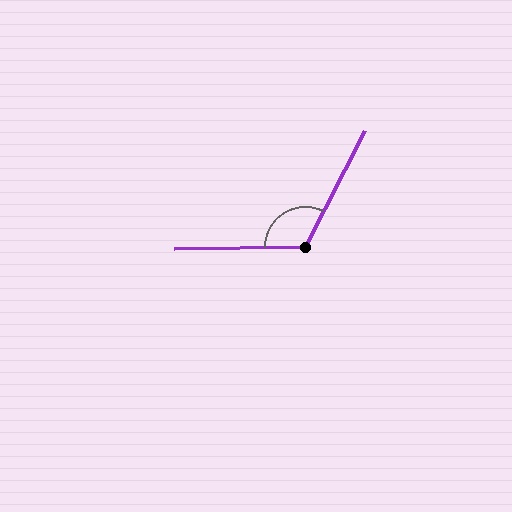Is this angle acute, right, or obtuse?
It is obtuse.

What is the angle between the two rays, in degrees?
Approximately 118 degrees.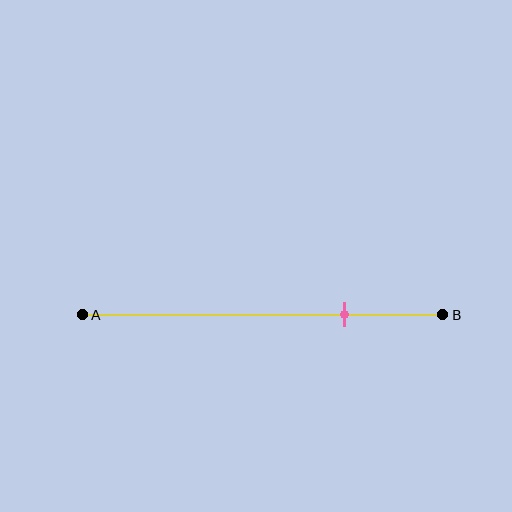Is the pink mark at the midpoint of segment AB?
No, the mark is at about 75% from A, not at the 50% midpoint.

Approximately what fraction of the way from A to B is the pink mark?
The pink mark is approximately 75% of the way from A to B.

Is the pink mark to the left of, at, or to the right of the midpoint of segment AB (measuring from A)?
The pink mark is to the right of the midpoint of segment AB.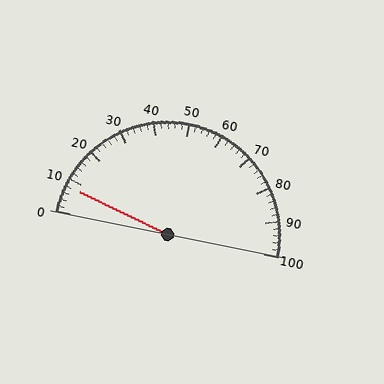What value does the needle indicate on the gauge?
The needle indicates approximately 8.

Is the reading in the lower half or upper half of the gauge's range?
The reading is in the lower half of the range (0 to 100).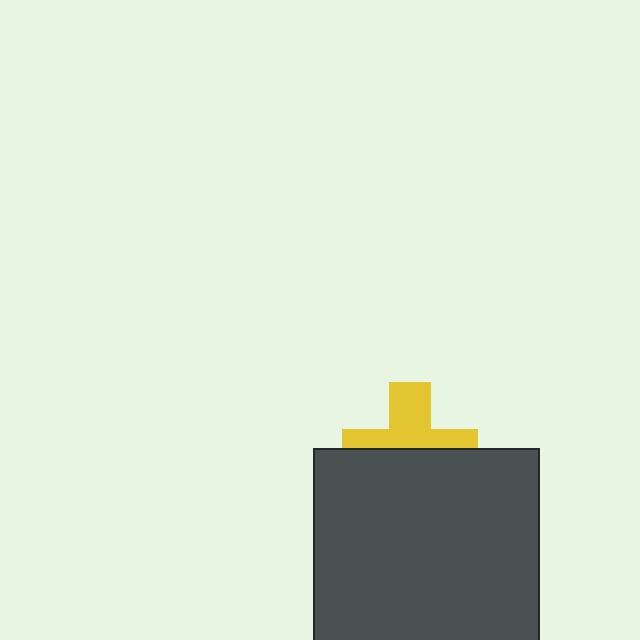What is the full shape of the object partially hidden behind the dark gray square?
The partially hidden object is a yellow cross.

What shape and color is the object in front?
The object in front is a dark gray square.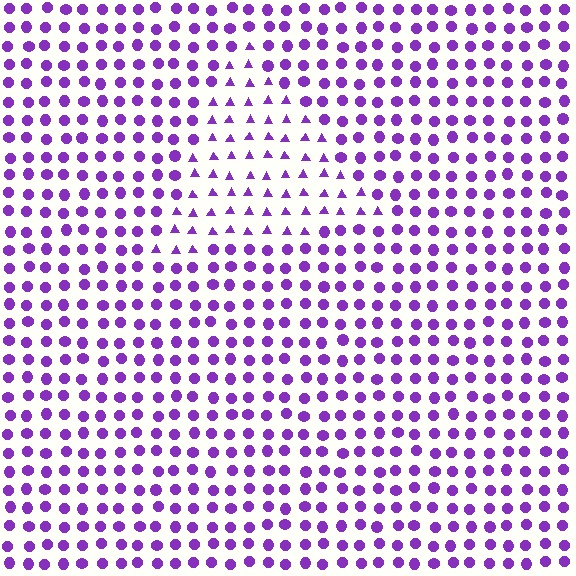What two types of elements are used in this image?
The image uses triangles inside the triangle region and circles outside it.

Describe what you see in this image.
The image is filled with small purple elements arranged in a uniform grid. A triangle-shaped region contains triangles, while the surrounding area contains circles. The boundary is defined purely by the change in element shape.